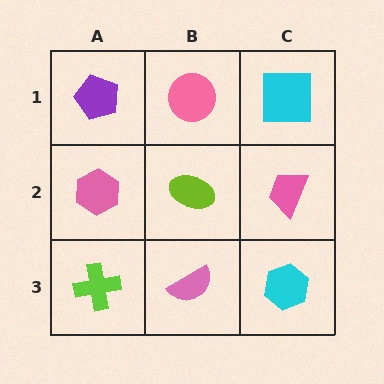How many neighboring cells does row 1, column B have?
3.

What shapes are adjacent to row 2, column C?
A cyan square (row 1, column C), a cyan hexagon (row 3, column C), a lime ellipse (row 2, column B).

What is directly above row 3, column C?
A pink trapezoid.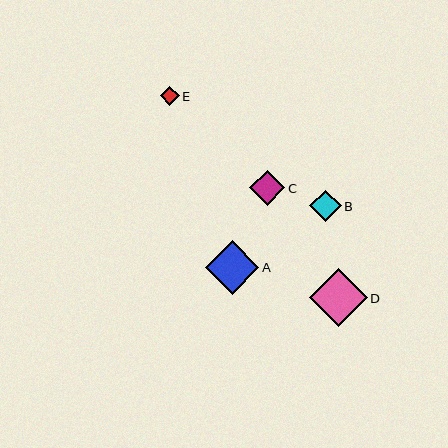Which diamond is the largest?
Diamond D is the largest with a size of approximately 58 pixels.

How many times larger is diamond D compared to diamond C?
Diamond D is approximately 1.6 times the size of diamond C.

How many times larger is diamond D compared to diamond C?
Diamond D is approximately 1.6 times the size of diamond C.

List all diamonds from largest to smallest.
From largest to smallest: D, A, C, B, E.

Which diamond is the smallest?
Diamond E is the smallest with a size of approximately 19 pixels.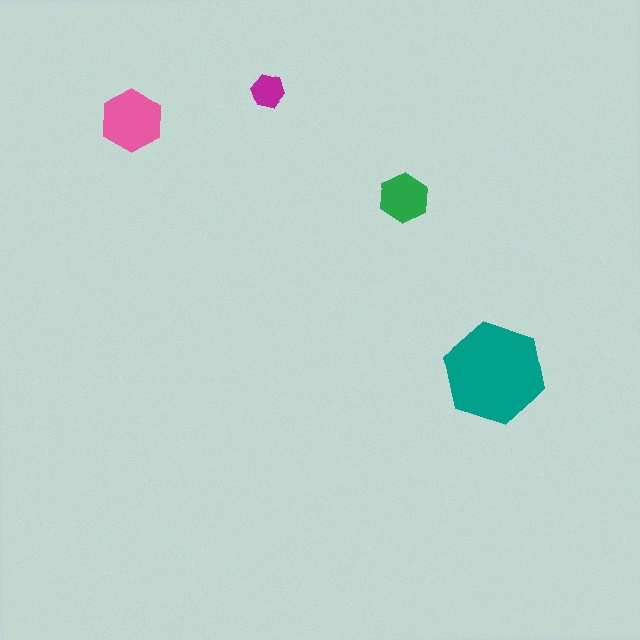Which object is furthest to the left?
The pink hexagon is leftmost.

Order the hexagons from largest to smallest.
the teal one, the pink one, the green one, the magenta one.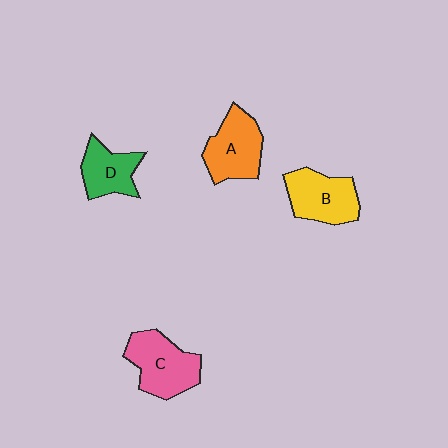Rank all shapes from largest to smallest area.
From largest to smallest: C (pink), A (orange), B (yellow), D (green).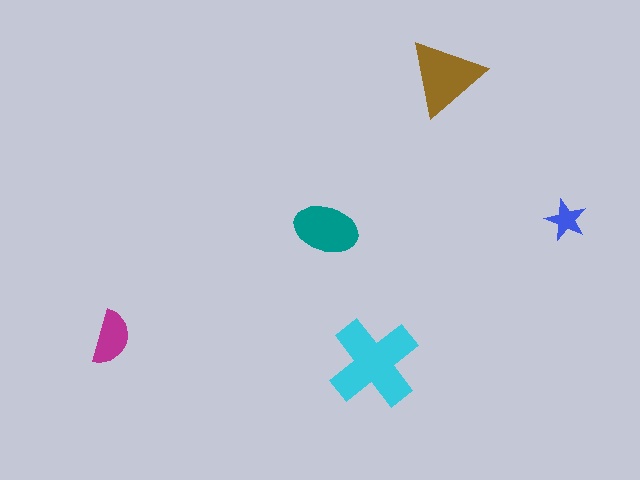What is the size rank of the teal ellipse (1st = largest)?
3rd.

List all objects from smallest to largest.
The blue star, the magenta semicircle, the teal ellipse, the brown triangle, the cyan cross.